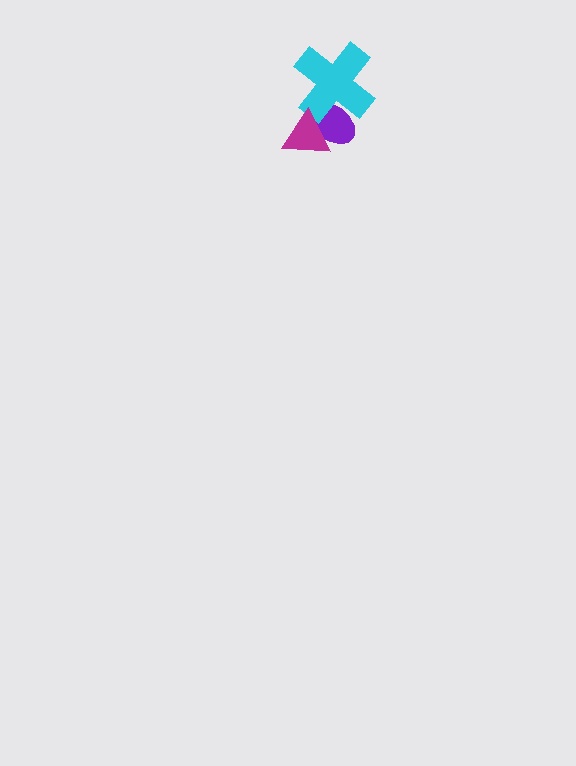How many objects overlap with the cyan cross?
2 objects overlap with the cyan cross.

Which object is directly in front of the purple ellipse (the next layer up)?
The cyan cross is directly in front of the purple ellipse.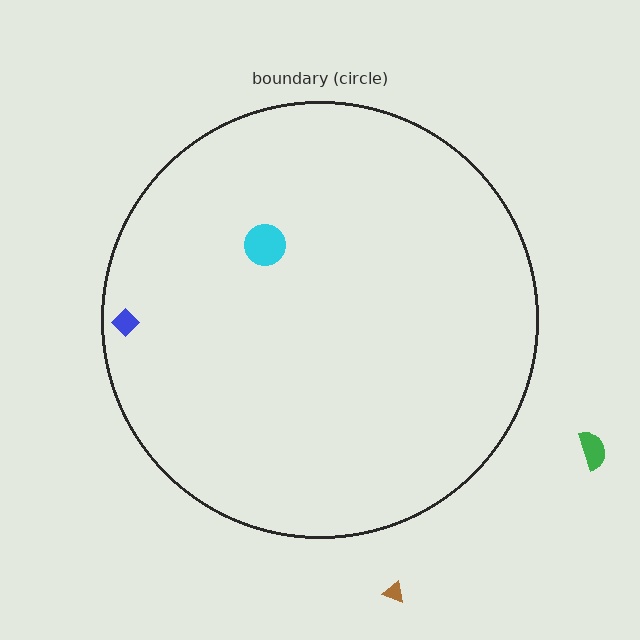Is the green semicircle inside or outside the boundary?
Outside.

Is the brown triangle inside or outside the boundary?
Outside.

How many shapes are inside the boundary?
2 inside, 2 outside.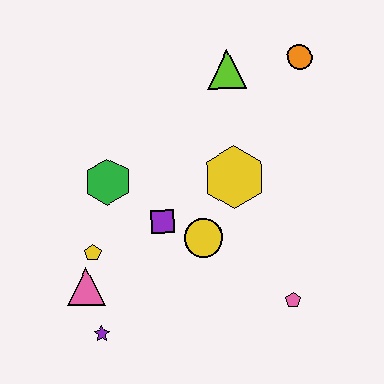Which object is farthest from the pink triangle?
The orange circle is farthest from the pink triangle.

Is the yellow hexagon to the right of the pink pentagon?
No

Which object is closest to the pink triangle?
The yellow pentagon is closest to the pink triangle.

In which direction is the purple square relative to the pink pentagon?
The purple square is to the left of the pink pentagon.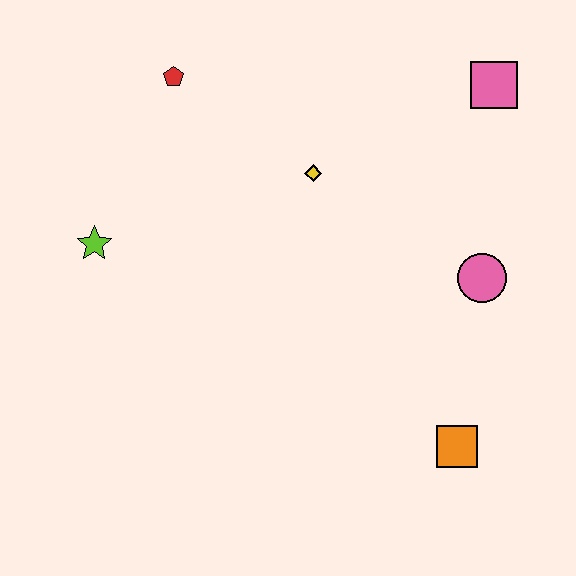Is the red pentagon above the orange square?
Yes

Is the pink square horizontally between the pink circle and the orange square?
No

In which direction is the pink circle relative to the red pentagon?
The pink circle is to the right of the red pentagon.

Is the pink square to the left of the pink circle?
No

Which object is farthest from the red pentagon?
The orange square is farthest from the red pentagon.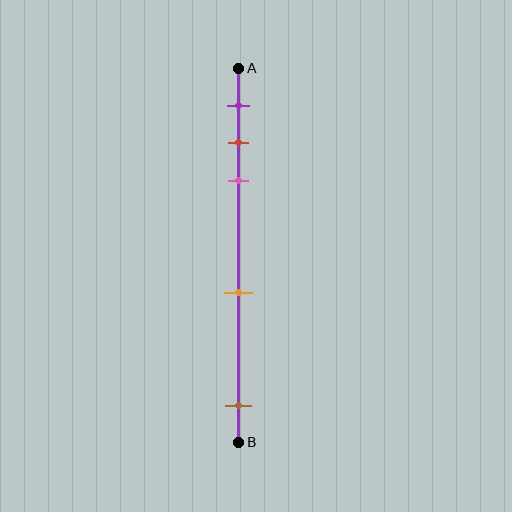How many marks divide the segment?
There are 5 marks dividing the segment.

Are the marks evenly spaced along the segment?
No, the marks are not evenly spaced.